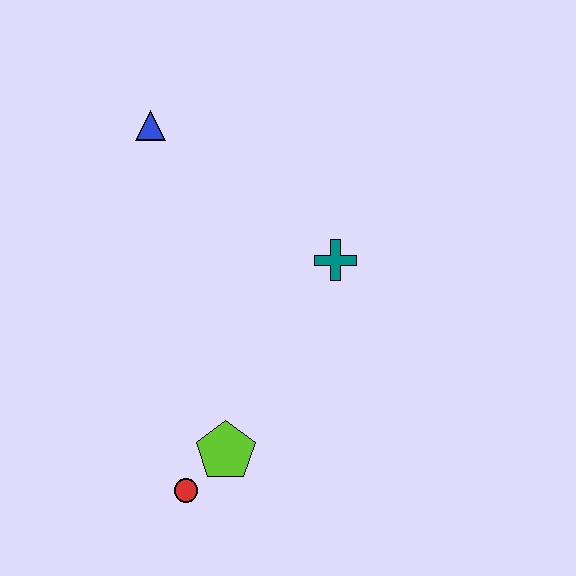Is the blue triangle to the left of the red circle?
Yes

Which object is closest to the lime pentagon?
The red circle is closest to the lime pentagon.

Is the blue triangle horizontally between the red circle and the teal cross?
No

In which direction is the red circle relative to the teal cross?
The red circle is below the teal cross.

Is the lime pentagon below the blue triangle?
Yes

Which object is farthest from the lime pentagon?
The blue triangle is farthest from the lime pentagon.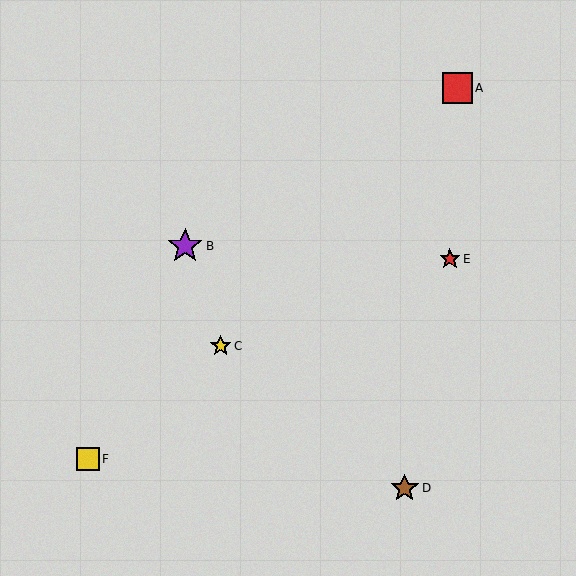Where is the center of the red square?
The center of the red square is at (457, 88).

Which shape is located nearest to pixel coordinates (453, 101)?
The red square (labeled A) at (457, 88) is nearest to that location.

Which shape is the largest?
The purple star (labeled B) is the largest.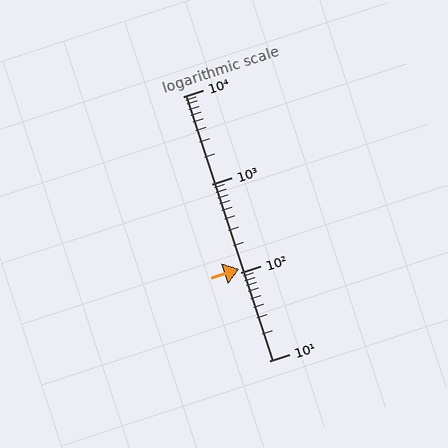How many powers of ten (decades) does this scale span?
The scale spans 3 decades, from 10 to 10000.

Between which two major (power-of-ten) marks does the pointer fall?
The pointer is between 100 and 1000.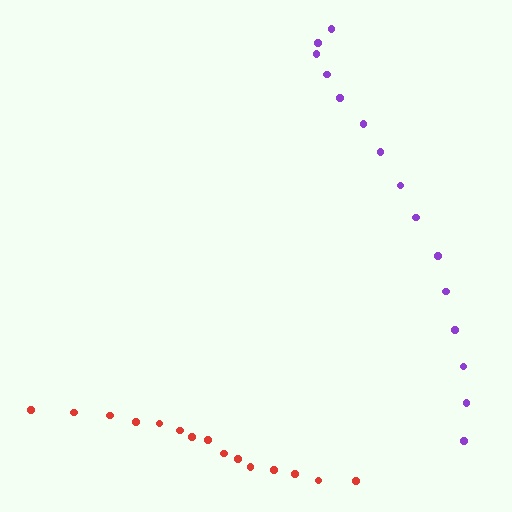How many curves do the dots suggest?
There are 2 distinct paths.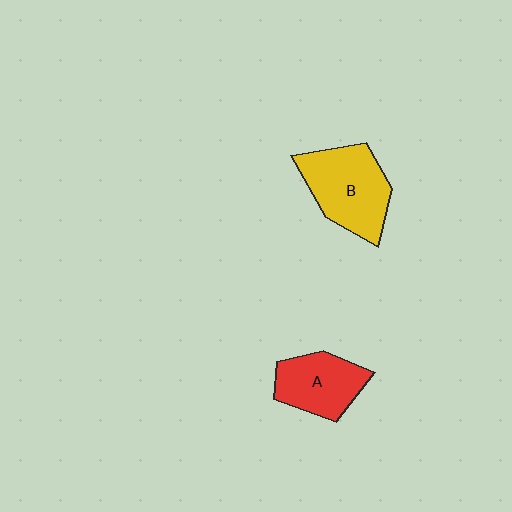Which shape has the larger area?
Shape B (yellow).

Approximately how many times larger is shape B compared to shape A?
Approximately 1.3 times.